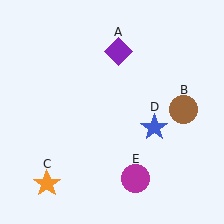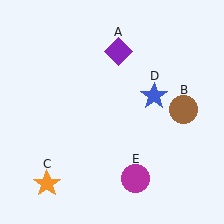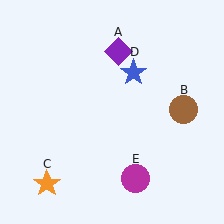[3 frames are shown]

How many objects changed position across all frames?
1 object changed position: blue star (object D).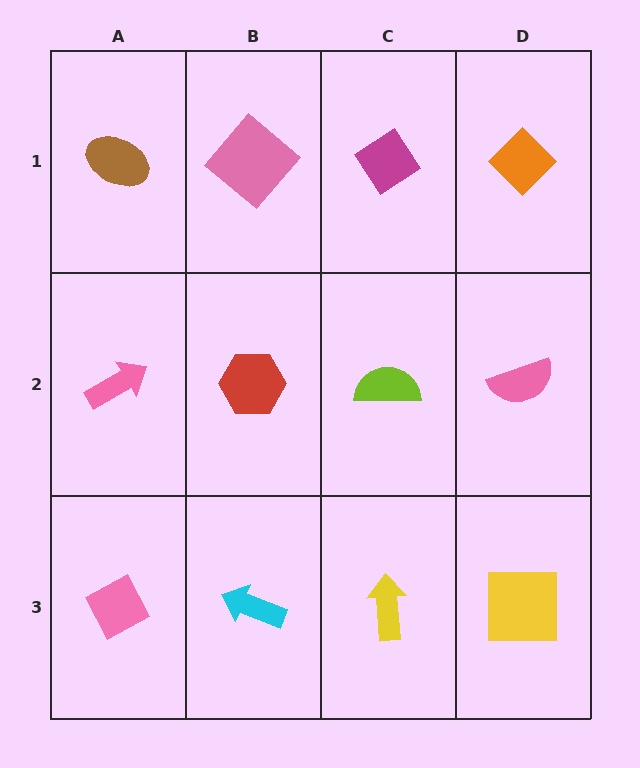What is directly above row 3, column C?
A lime semicircle.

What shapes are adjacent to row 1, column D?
A pink semicircle (row 2, column D), a magenta diamond (row 1, column C).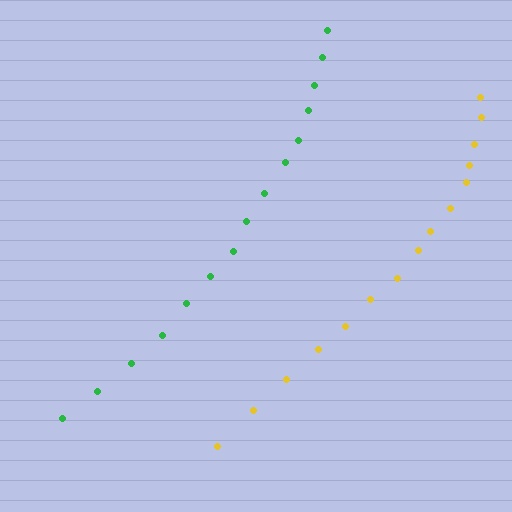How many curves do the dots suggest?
There are 2 distinct paths.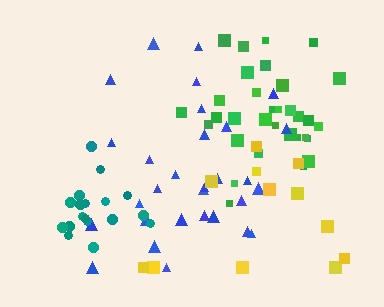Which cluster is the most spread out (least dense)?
Yellow.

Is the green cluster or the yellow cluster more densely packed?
Green.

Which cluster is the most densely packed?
Teal.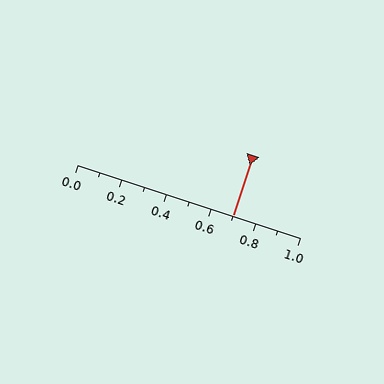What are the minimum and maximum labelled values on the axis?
The axis runs from 0.0 to 1.0.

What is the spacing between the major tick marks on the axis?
The major ticks are spaced 0.2 apart.